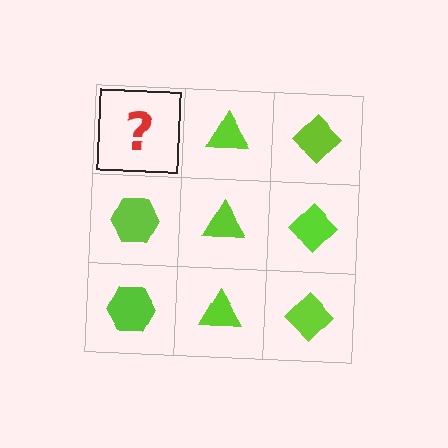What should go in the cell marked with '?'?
The missing cell should contain a lime hexagon.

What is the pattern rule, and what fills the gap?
The rule is that each column has a consistent shape. The gap should be filled with a lime hexagon.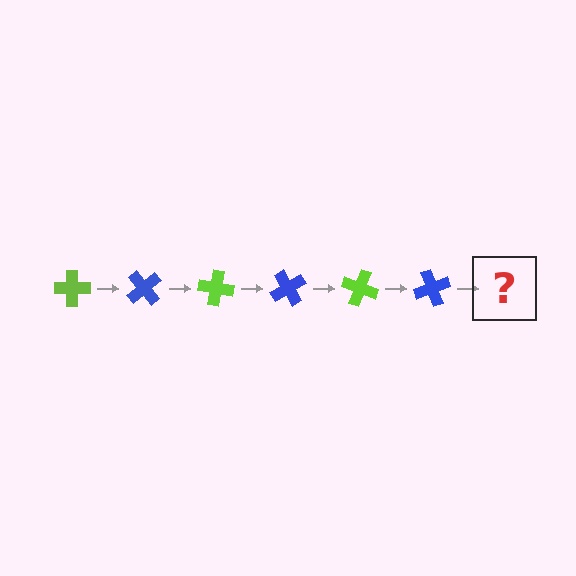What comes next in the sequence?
The next element should be a lime cross, rotated 300 degrees from the start.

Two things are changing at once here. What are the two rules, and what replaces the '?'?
The two rules are that it rotates 50 degrees each step and the color cycles through lime and blue. The '?' should be a lime cross, rotated 300 degrees from the start.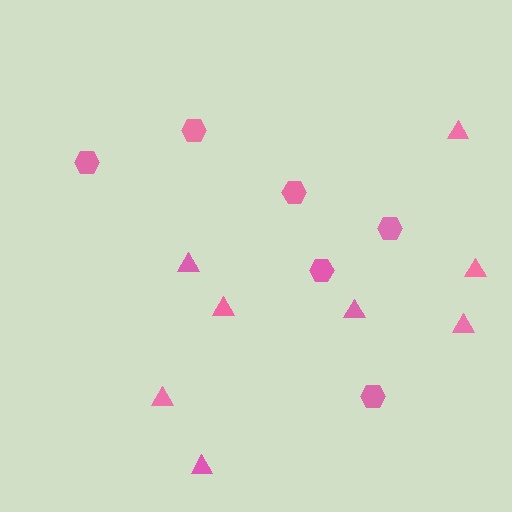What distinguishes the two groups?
There are 2 groups: one group of hexagons (6) and one group of triangles (8).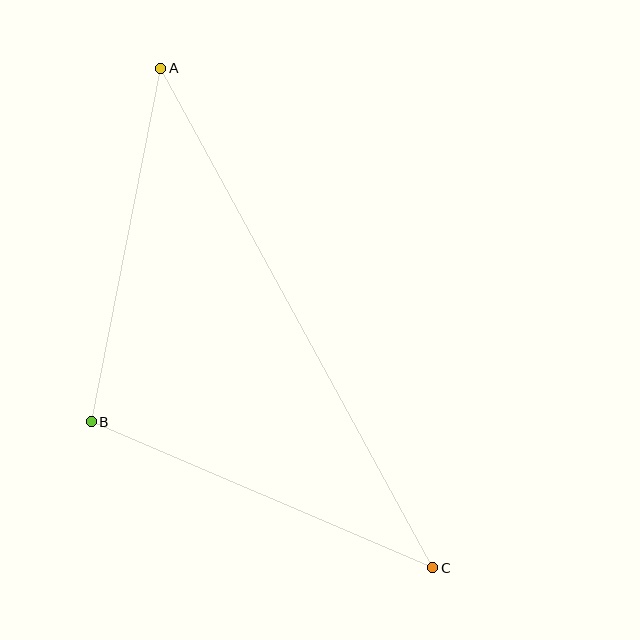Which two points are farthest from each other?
Points A and C are farthest from each other.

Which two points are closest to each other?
Points A and B are closest to each other.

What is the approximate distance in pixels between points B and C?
The distance between B and C is approximately 371 pixels.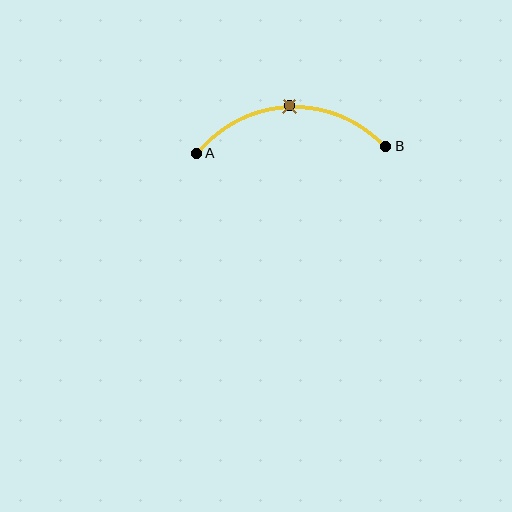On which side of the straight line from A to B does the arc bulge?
The arc bulges above the straight line connecting A and B.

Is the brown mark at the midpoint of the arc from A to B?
Yes. The brown mark lies on the arc at equal arc-length from both A and B — it is the arc midpoint.